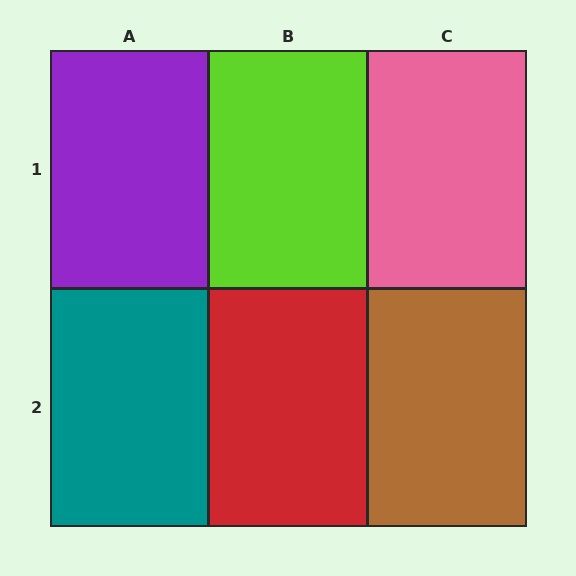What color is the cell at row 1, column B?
Lime.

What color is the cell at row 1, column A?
Purple.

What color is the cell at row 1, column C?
Pink.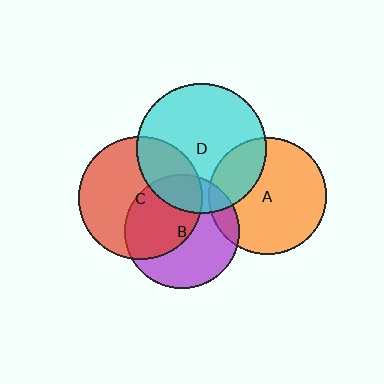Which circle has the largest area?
Circle D (cyan).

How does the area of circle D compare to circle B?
Approximately 1.3 times.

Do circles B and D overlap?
Yes.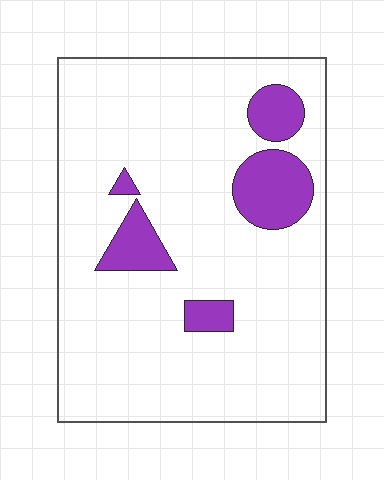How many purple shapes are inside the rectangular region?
5.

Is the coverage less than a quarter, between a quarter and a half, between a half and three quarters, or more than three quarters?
Less than a quarter.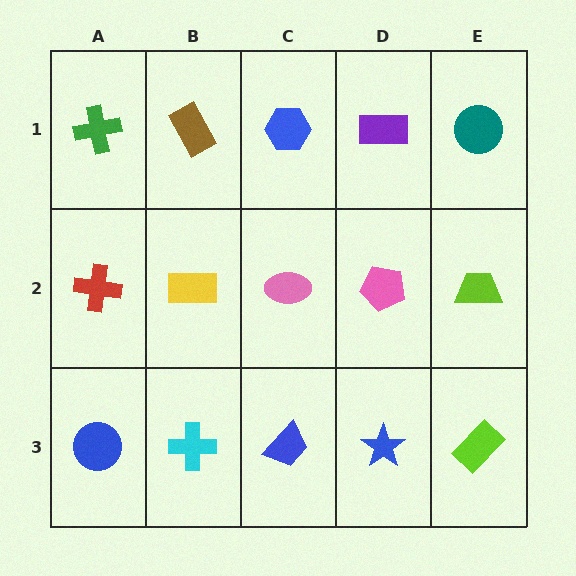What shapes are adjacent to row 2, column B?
A brown rectangle (row 1, column B), a cyan cross (row 3, column B), a red cross (row 2, column A), a pink ellipse (row 2, column C).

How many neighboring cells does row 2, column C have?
4.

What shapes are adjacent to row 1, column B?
A yellow rectangle (row 2, column B), a green cross (row 1, column A), a blue hexagon (row 1, column C).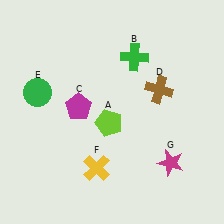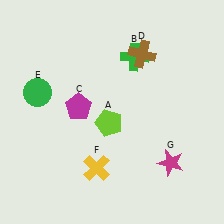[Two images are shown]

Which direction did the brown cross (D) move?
The brown cross (D) moved up.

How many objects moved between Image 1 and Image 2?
1 object moved between the two images.